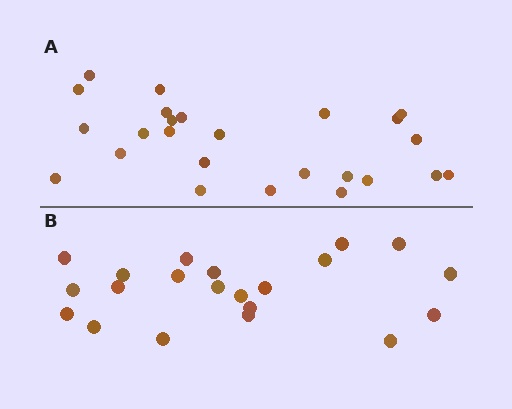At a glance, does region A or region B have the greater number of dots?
Region A (the top region) has more dots.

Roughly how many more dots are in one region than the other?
Region A has about 4 more dots than region B.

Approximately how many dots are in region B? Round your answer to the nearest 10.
About 20 dots. (The exact count is 21, which rounds to 20.)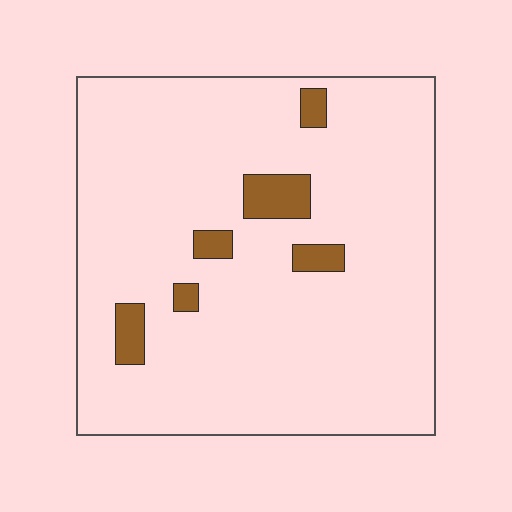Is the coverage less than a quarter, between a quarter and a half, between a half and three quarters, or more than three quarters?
Less than a quarter.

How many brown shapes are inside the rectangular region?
6.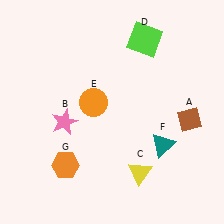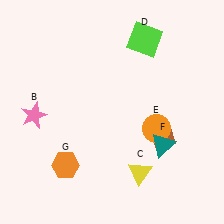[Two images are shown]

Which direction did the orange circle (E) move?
The orange circle (E) moved right.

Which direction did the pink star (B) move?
The pink star (B) moved left.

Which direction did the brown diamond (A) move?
The brown diamond (A) moved left.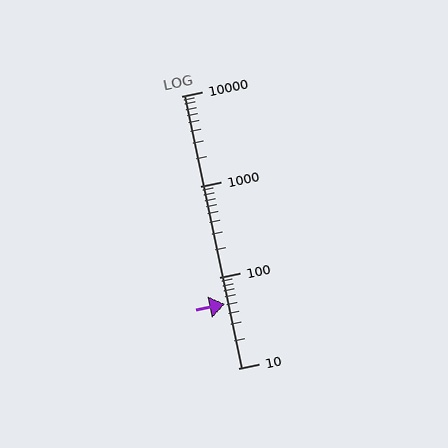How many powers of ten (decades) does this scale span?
The scale spans 3 decades, from 10 to 10000.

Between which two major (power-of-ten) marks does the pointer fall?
The pointer is between 10 and 100.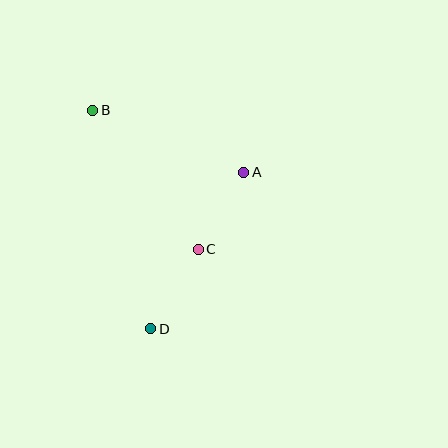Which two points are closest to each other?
Points A and C are closest to each other.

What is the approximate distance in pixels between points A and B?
The distance between A and B is approximately 163 pixels.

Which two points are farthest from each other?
Points B and D are farthest from each other.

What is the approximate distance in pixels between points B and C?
The distance between B and C is approximately 175 pixels.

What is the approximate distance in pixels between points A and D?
The distance between A and D is approximately 182 pixels.